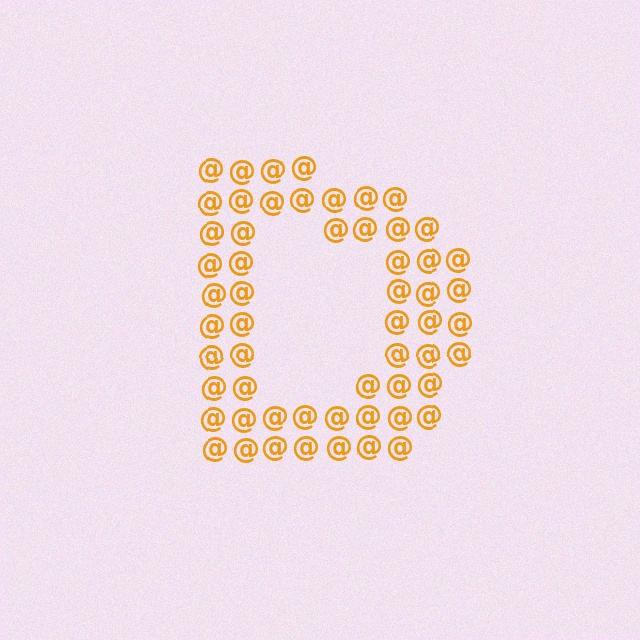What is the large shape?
The large shape is the letter D.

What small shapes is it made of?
It is made of small at signs.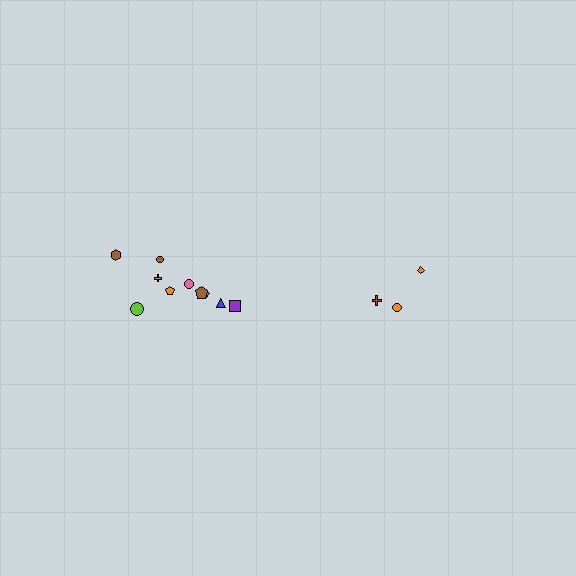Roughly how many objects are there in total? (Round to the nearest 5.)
Roughly 15 objects in total.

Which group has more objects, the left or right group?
The left group.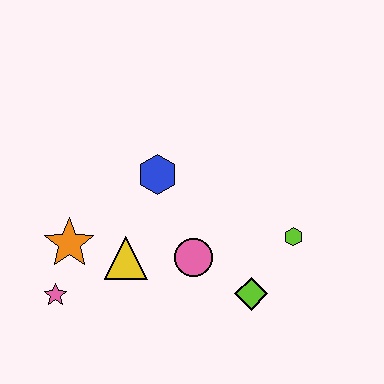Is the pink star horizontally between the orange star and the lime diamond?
No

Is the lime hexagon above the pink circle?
Yes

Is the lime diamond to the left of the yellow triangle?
No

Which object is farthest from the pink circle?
The pink star is farthest from the pink circle.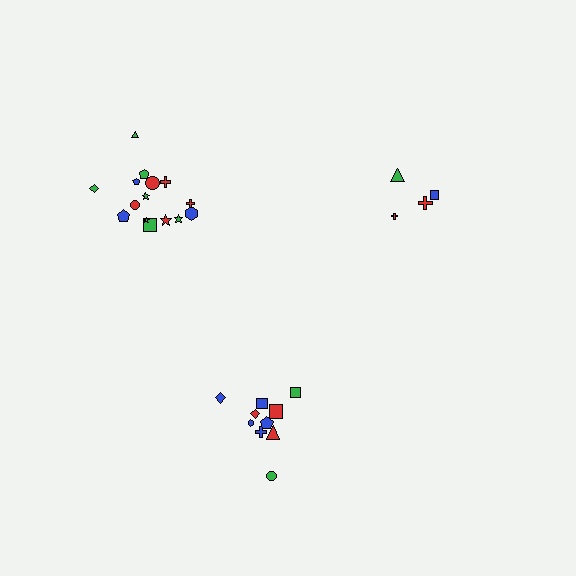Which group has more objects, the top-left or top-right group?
The top-left group.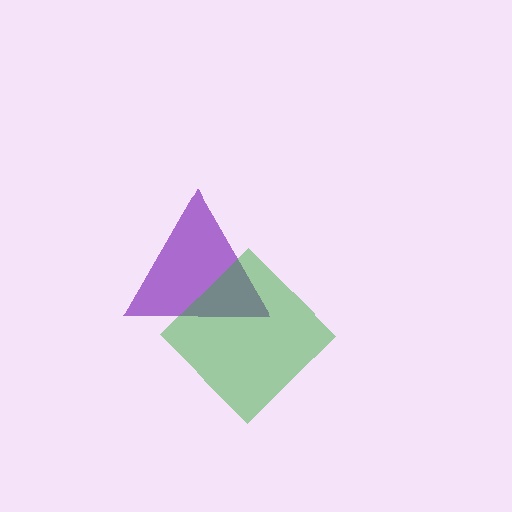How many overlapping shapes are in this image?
There are 2 overlapping shapes in the image.